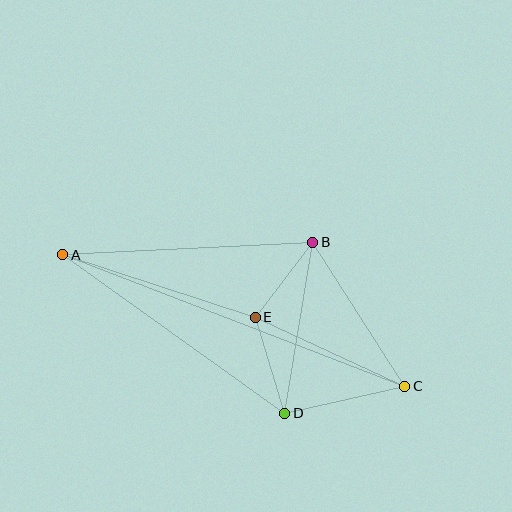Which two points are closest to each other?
Points B and E are closest to each other.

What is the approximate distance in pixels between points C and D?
The distance between C and D is approximately 123 pixels.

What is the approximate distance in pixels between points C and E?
The distance between C and E is approximately 165 pixels.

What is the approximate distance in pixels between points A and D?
The distance between A and D is approximately 273 pixels.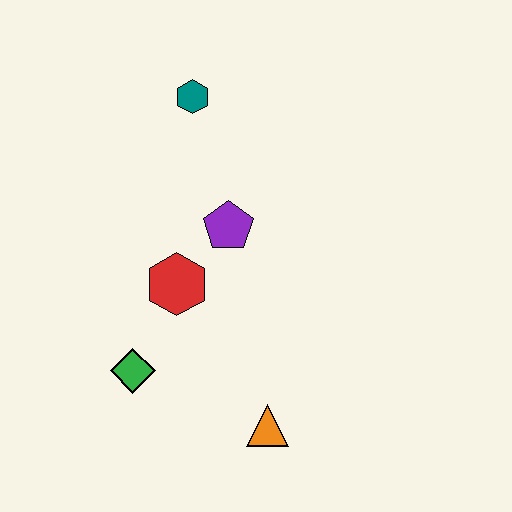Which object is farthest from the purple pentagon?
The orange triangle is farthest from the purple pentagon.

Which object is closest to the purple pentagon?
The red hexagon is closest to the purple pentagon.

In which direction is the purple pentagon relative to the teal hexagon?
The purple pentagon is below the teal hexagon.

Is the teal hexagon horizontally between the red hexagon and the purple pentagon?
Yes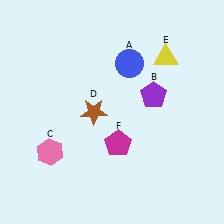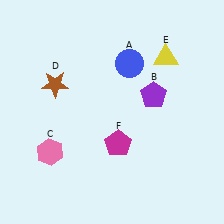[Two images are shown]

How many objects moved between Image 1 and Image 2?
1 object moved between the two images.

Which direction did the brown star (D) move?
The brown star (D) moved left.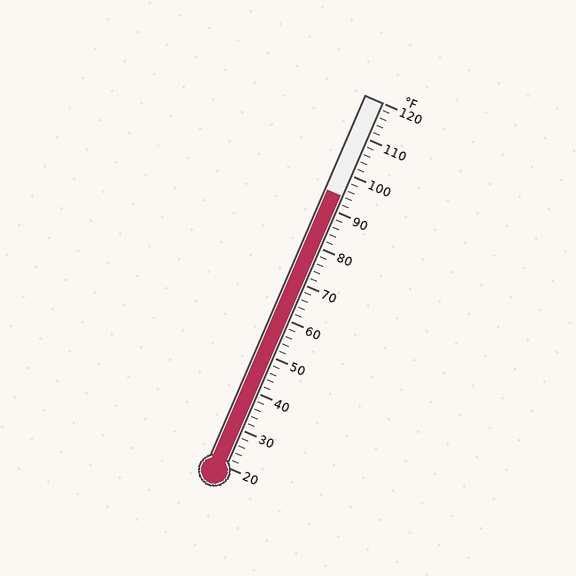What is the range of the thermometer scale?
The thermometer scale ranges from 20°F to 120°F.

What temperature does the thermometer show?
The thermometer shows approximately 94°F.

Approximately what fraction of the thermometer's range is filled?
The thermometer is filled to approximately 75% of its range.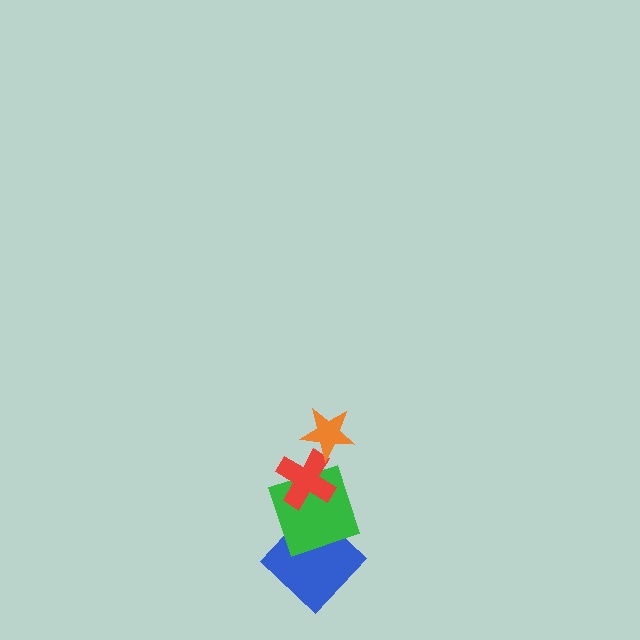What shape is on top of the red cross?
The orange star is on top of the red cross.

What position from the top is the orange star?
The orange star is 1st from the top.